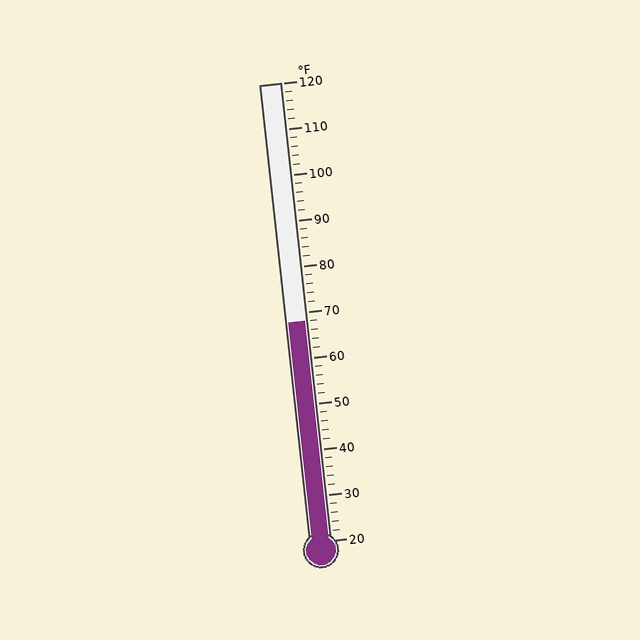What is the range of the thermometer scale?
The thermometer scale ranges from 20°F to 120°F.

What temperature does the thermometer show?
The thermometer shows approximately 68°F.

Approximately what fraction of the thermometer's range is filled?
The thermometer is filled to approximately 50% of its range.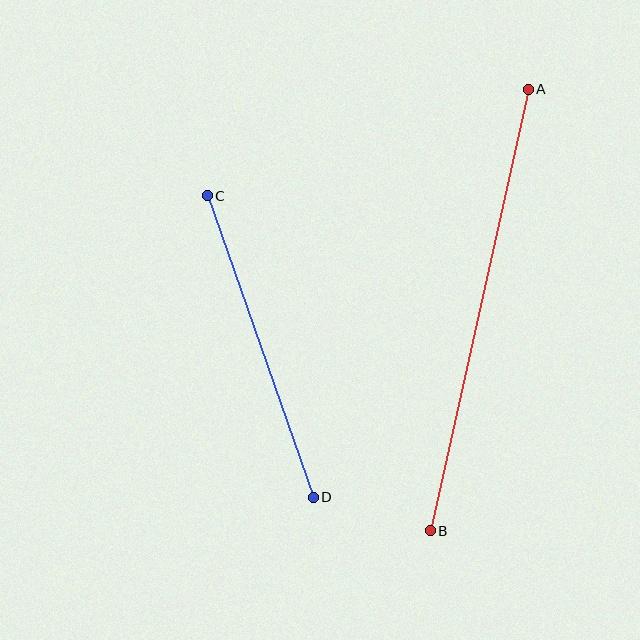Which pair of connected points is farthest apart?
Points A and B are farthest apart.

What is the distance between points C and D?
The distance is approximately 320 pixels.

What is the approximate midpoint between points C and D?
The midpoint is at approximately (260, 347) pixels.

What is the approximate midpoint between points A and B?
The midpoint is at approximately (479, 310) pixels.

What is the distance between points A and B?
The distance is approximately 452 pixels.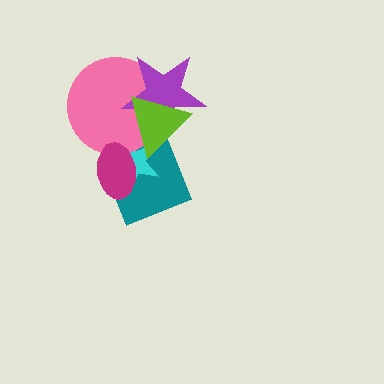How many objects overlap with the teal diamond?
4 objects overlap with the teal diamond.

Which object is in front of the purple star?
The lime triangle is in front of the purple star.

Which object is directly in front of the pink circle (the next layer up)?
The purple star is directly in front of the pink circle.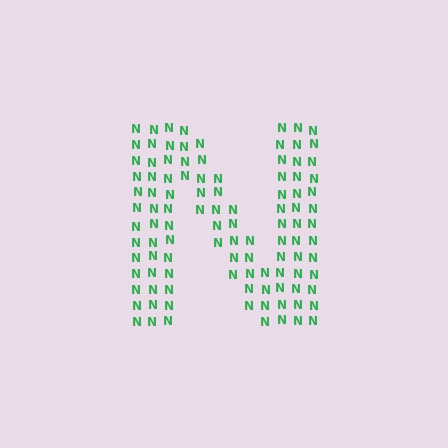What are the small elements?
The small elements are letter N's.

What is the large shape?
The large shape is the letter N.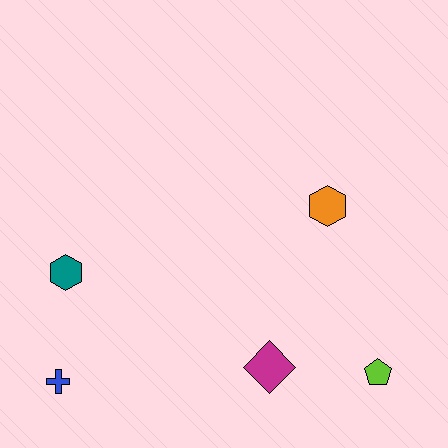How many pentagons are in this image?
There is 1 pentagon.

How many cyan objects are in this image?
There are no cyan objects.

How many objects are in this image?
There are 5 objects.